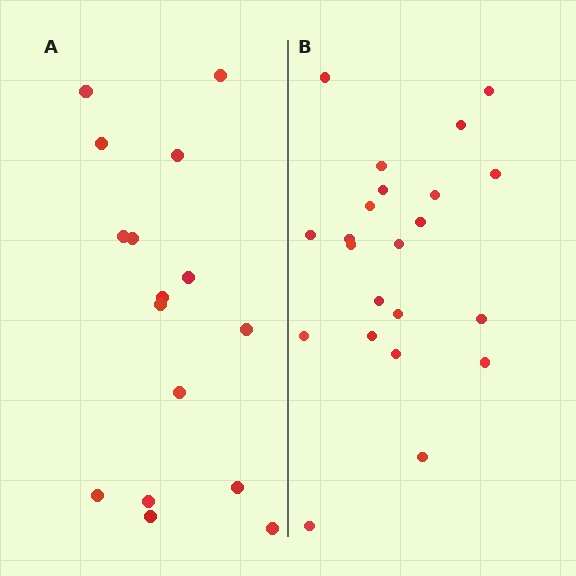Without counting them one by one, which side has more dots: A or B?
Region B (the right region) has more dots.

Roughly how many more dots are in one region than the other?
Region B has about 6 more dots than region A.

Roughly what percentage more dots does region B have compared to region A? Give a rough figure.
About 40% more.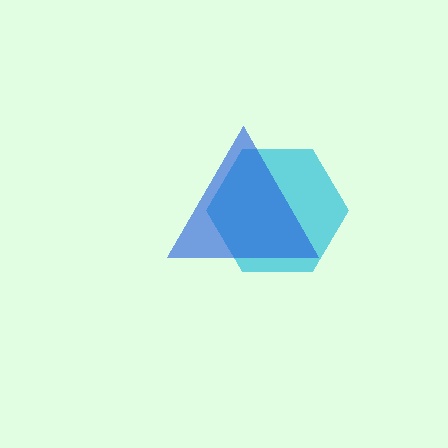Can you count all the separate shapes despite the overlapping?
Yes, there are 2 separate shapes.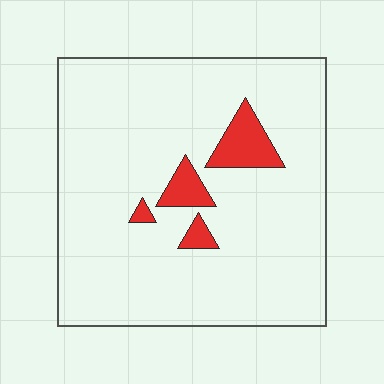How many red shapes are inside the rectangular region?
4.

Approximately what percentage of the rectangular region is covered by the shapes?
Approximately 10%.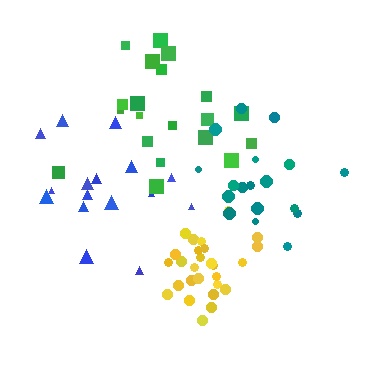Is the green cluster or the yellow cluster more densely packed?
Yellow.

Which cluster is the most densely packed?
Yellow.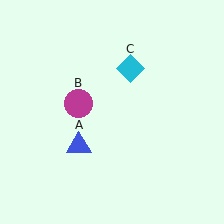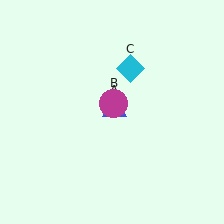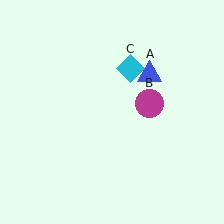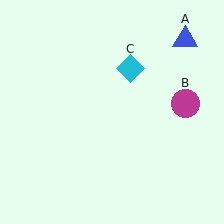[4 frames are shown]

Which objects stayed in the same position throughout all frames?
Cyan diamond (object C) remained stationary.